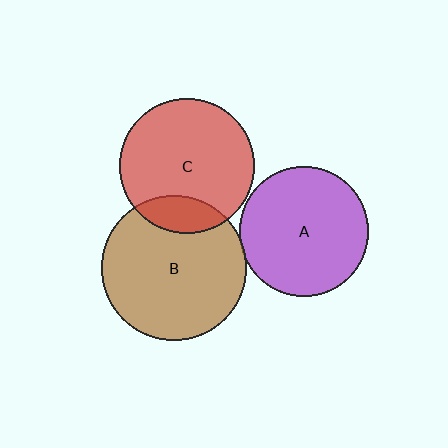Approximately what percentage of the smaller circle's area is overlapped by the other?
Approximately 5%.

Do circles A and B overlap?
Yes.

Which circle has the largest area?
Circle B (brown).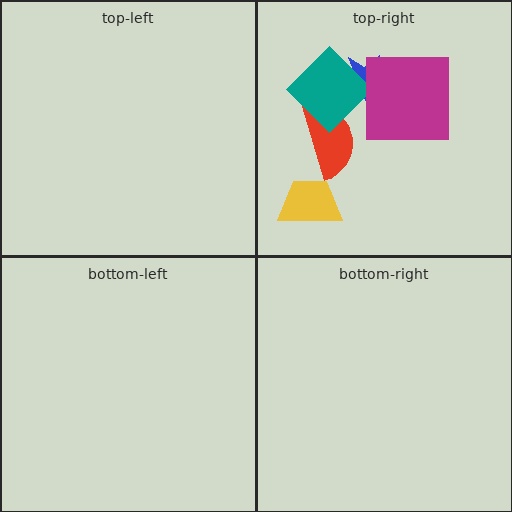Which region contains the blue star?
The top-right region.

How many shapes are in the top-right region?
5.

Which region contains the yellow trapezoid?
The top-right region.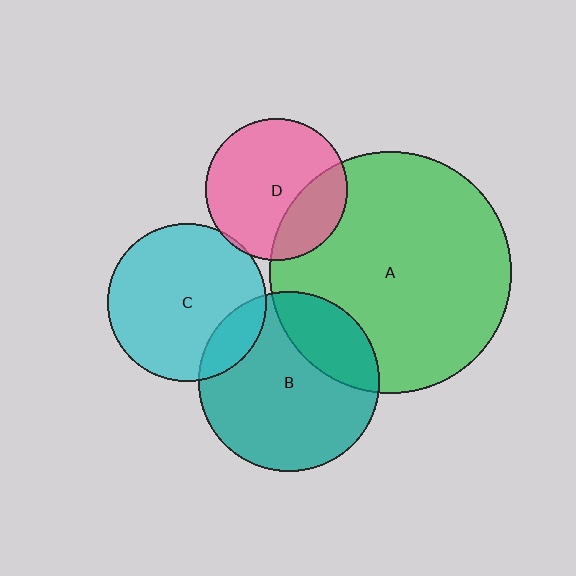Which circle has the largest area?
Circle A (green).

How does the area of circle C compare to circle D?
Approximately 1.2 times.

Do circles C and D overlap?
Yes.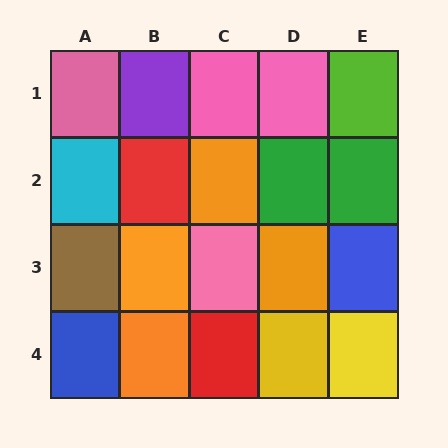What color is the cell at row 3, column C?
Pink.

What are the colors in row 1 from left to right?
Pink, purple, pink, pink, lime.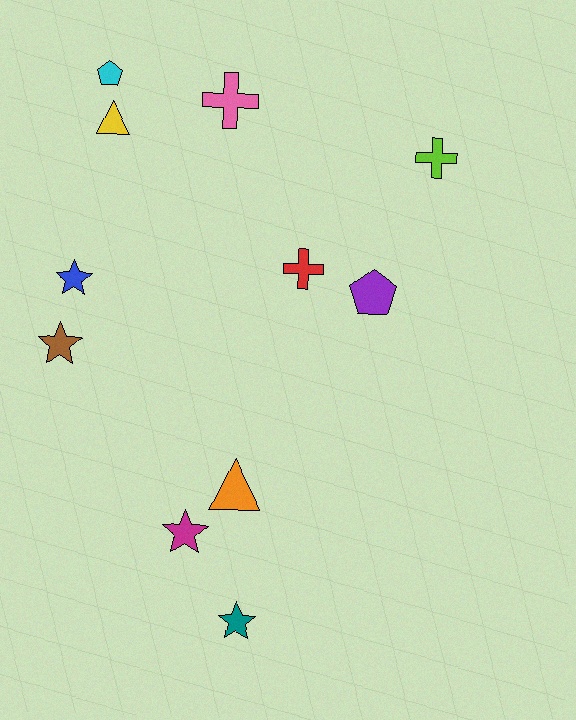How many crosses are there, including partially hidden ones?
There are 3 crosses.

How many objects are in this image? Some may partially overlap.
There are 11 objects.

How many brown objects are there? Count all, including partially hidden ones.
There is 1 brown object.